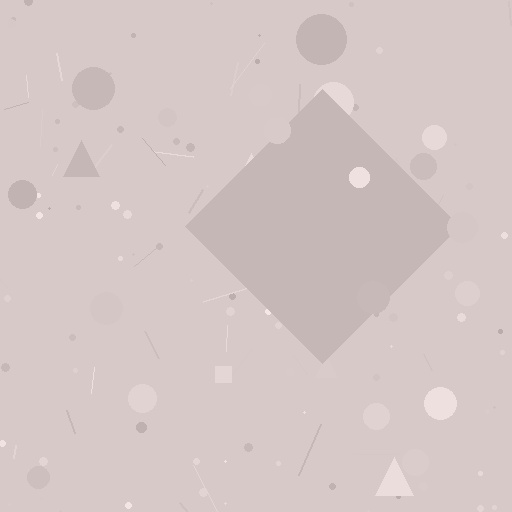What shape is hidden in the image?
A diamond is hidden in the image.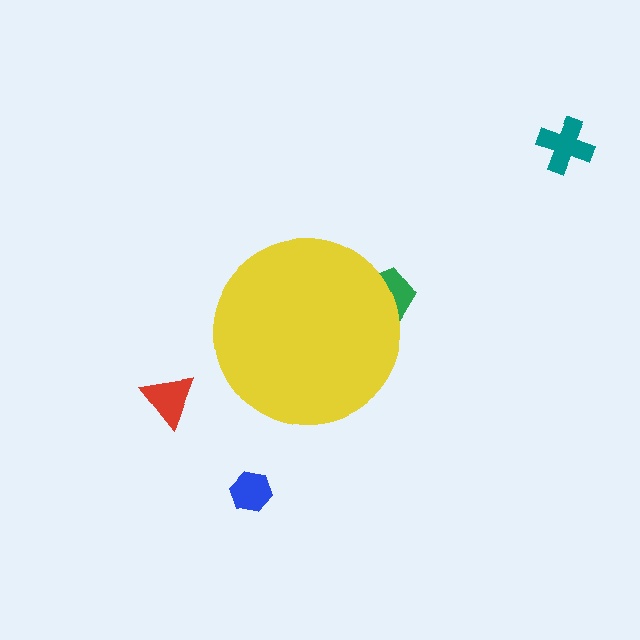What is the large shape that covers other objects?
A yellow circle.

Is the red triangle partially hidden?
No, the red triangle is fully visible.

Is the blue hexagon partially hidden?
No, the blue hexagon is fully visible.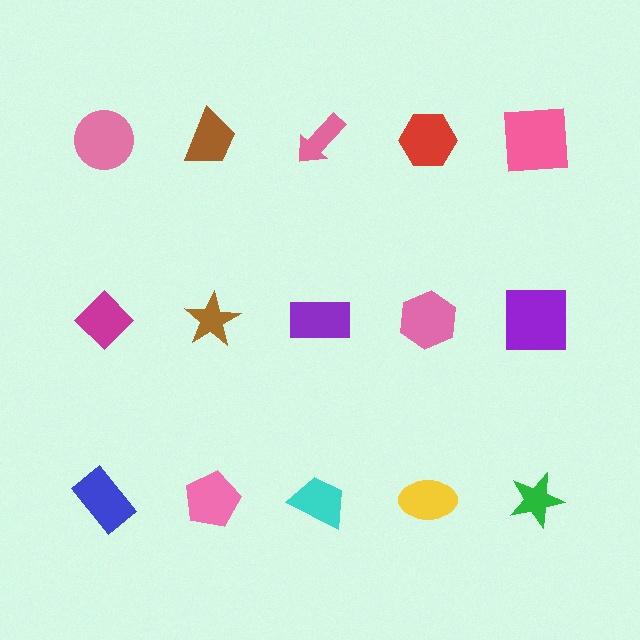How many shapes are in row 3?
5 shapes.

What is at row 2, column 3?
A purple rectangle.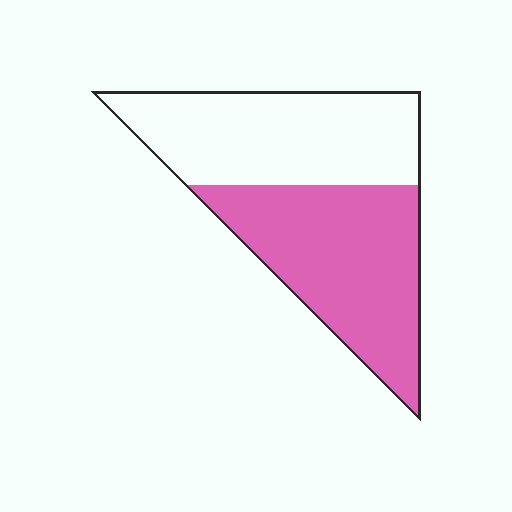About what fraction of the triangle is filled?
About one half (1/2).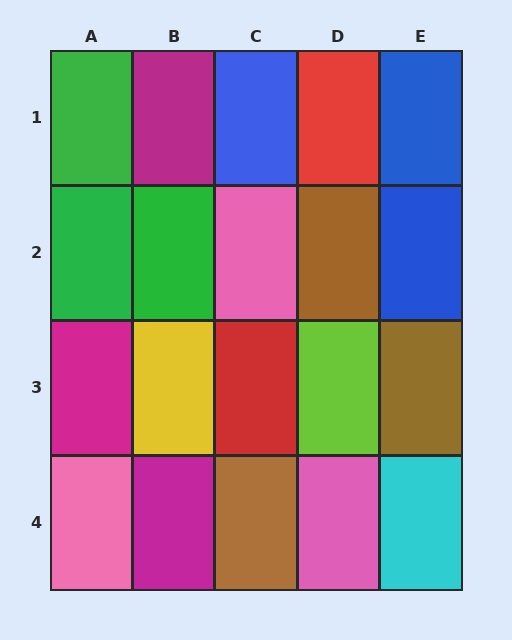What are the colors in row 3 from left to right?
Magenta, yellow, red, lime, brown.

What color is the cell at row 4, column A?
Pink.